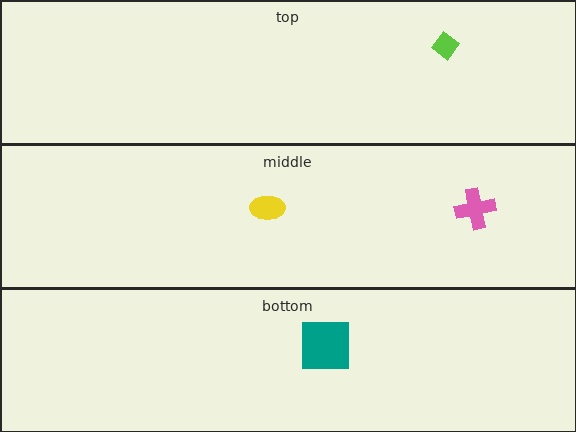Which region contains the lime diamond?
The top region.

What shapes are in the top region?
The lime diamond.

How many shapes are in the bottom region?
1.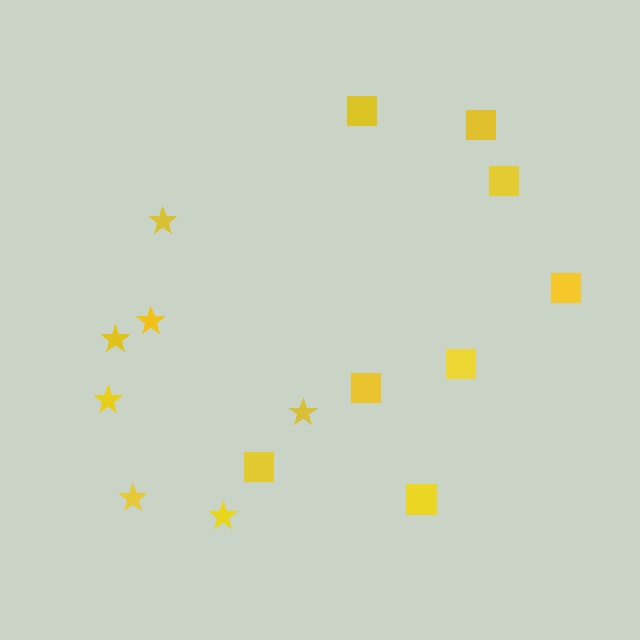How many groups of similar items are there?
There are 2 groups: one group of squares (8) and one group of stars (7).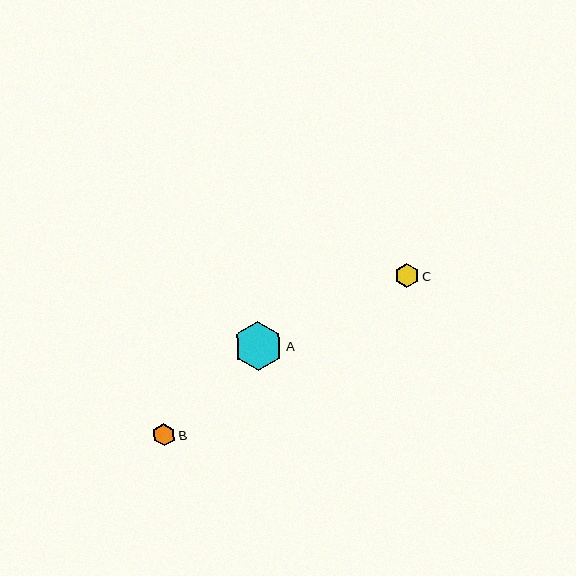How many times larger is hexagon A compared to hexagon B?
Hexagon A is approximately 2.2 times the size of hexagon B.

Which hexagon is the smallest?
Hexagon B is the smallest with a size of approximately 22 pixels.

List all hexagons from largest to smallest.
From largest to smallest: A, C, B.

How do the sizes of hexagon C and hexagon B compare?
Hexagon C and hexagon B are approximately the same size.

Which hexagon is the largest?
Hexagon A is the largest with a size of approximately 49 pixels.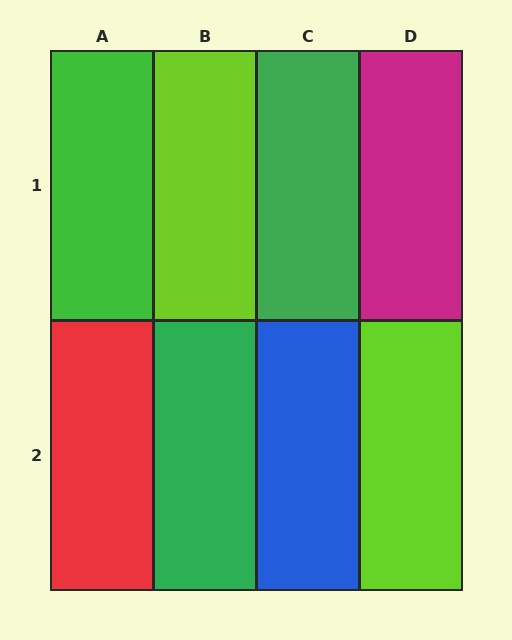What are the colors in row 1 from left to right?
Green, lime, green, magenta.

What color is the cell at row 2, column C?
Blue.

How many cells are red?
1 cell is red.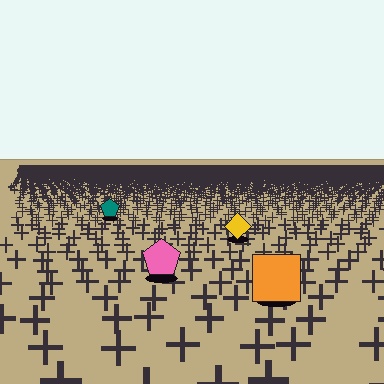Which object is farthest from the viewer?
The teal pentagon is farthest from the viewer. It appears smaller and the ground texture around it is denser.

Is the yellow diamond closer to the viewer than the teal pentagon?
Yes. The yellow diamond is closer — you can tell from the texture gradient: the ground texture is coarser near it.